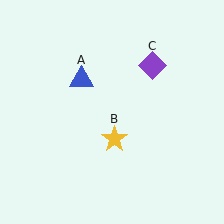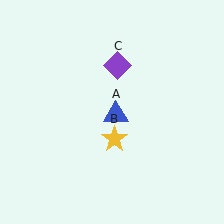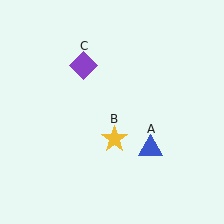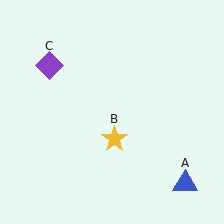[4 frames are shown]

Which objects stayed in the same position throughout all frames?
Yellow star (object B) remained stationary.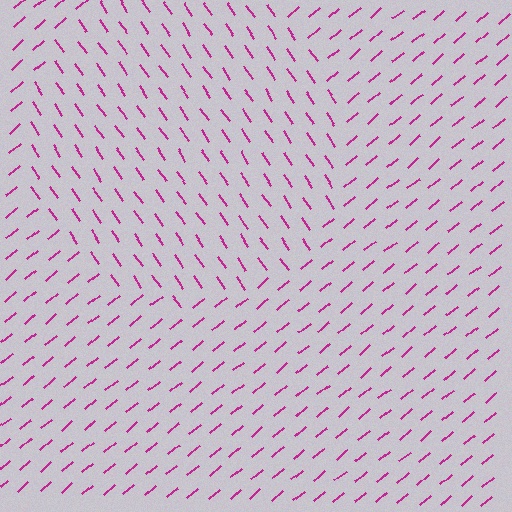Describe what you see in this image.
The image is filled with small magenta line segments. A circle region in the image has lines oriented differently from the surrounding lines, creating a visible texture boundary.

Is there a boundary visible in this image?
Yes, there is a texture boundary formed by a change in line orientation.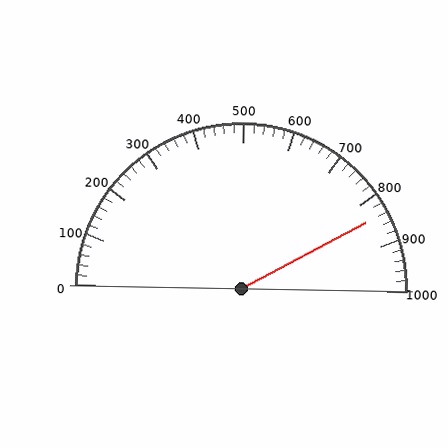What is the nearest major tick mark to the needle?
The nearest major tick mark is 800.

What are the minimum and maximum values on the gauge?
The gauge ranges from 0 to 1000.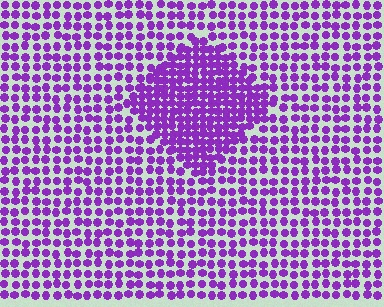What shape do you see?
I see a diamond.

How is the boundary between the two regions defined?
The boundary is defined by a change in element density (approximately 1.8x ratio). All elements are the same color, size, and shape.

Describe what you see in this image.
The image contains small purple elements arranged at two different densities. A diamond-shaped region is visible where the elements are more densely packed than the surrounding area.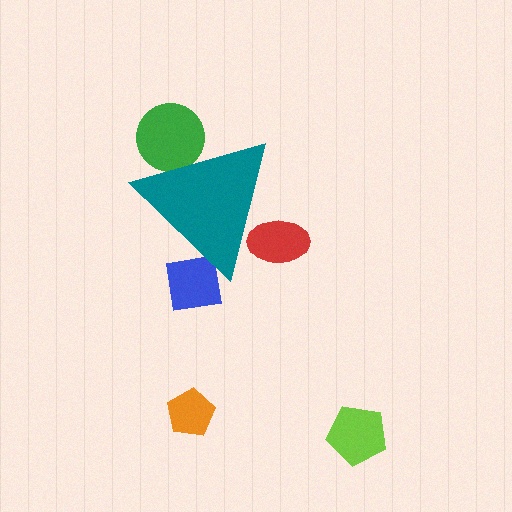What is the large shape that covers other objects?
A teal triangle.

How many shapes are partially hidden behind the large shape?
3 shapes are partially hidden.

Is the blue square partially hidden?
Yes, the blue square is partially hidden behind the teal triangle.